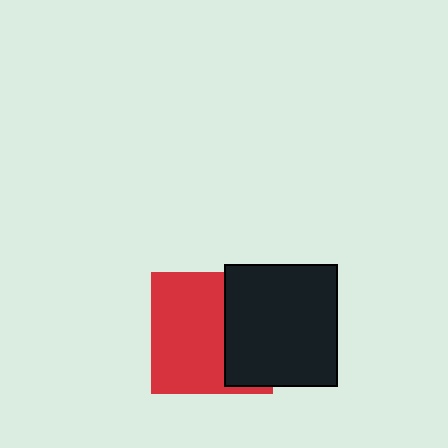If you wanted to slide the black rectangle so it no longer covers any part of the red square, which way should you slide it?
Slide it right — that is the most direct way to separate the two shapes.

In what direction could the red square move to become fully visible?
The red square could move left. That would shift it out from behind the black rectangle entirely.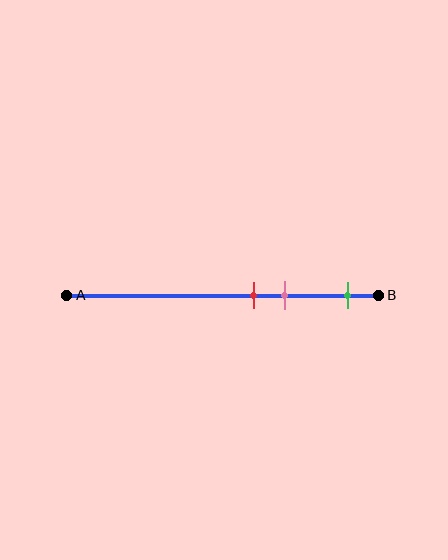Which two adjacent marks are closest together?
The red and pink marks are the closest adjacent pair.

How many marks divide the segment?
There are 3 marks dividing the segment.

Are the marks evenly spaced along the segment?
No, the marks are not evenly spaced.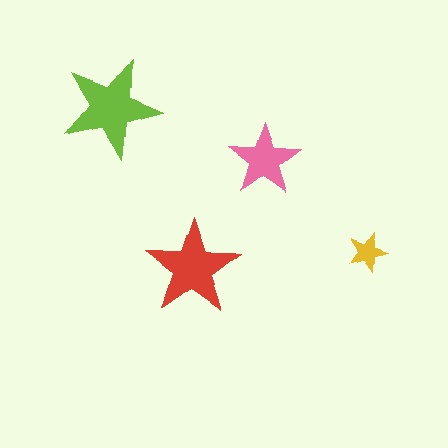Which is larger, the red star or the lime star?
The lime one.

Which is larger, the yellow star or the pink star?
The pink one.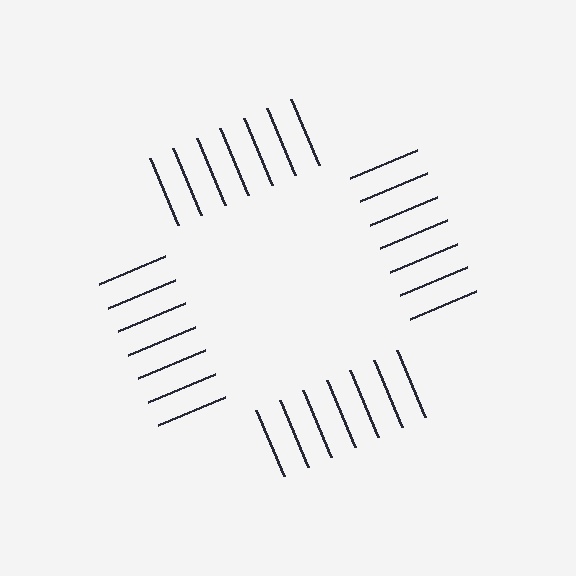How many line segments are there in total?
28 — 7 along each of the 4 edges.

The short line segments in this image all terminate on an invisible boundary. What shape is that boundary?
An illusory square — the line segments terminate on its edges but no continuous stroke is drawn.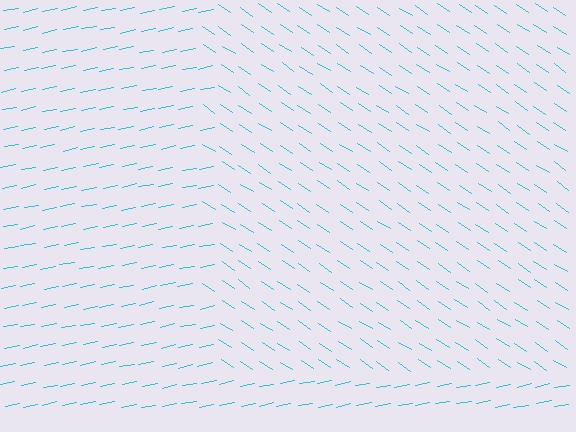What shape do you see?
I see a rectangle.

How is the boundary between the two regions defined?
The boundary is defined purely by a change in line orientation (approximately 45 degrees difference). All lines are the same color and thickness.